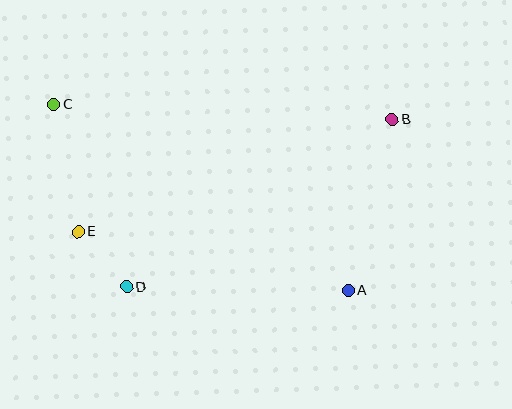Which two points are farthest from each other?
Points A and C are farthest from each other.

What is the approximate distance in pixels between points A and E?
The distance between A and E is approximately 276 pixels.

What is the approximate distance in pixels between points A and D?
The distance between A and D is approximately 221 pixels.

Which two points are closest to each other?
Points D and E are closest to each other.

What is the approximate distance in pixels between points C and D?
The distance between C and D is approximately 197 pixels.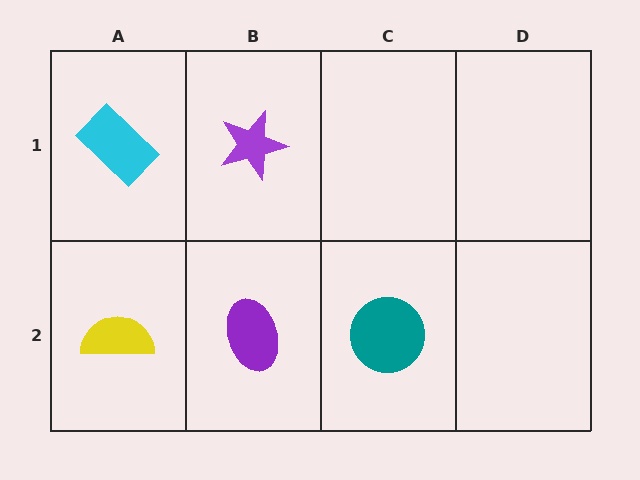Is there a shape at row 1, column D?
No, that cell is empty.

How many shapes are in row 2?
3 shapes.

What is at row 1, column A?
A cyan rectangle.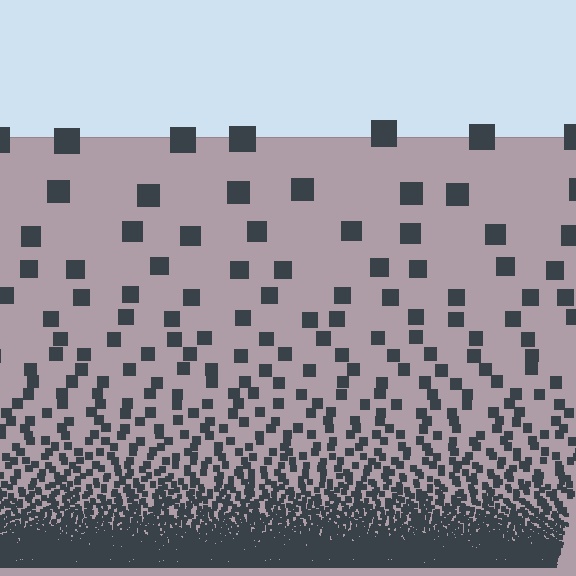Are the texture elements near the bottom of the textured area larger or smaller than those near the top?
Smaller. The gradient is inverted — elements near the bottom are smaller and denser.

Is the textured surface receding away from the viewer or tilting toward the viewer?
The surface appears to tilt toward the viewer. Texture elements get larger and sparser toward the top.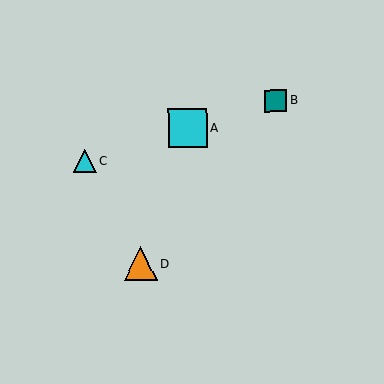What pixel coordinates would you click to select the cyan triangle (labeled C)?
Click at (85, 161) to select the cyan triangle C.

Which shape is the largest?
The cyan square (labeled A) is the largest.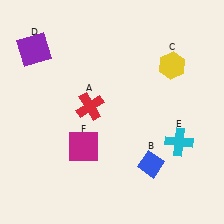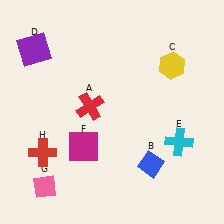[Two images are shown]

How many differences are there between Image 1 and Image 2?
There are 2 differences between the two images.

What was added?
A pink diamond (G), a red cross (H) were added in Image 2.